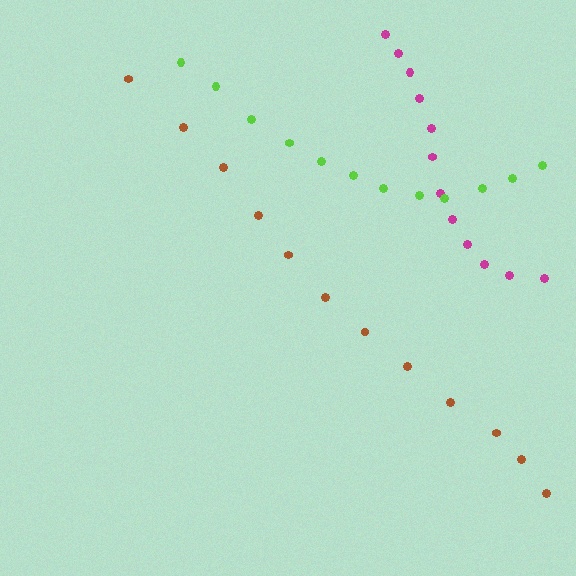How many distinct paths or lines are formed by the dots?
There are 3 distinct paths.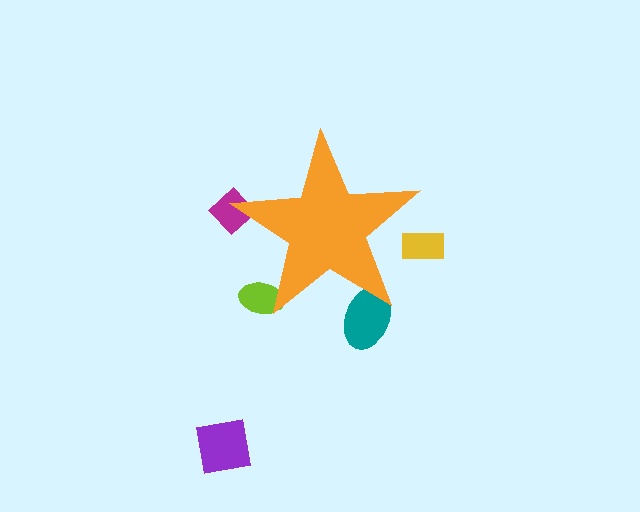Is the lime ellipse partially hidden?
Yes, the lime ellipse is partially hidden behind the orange star.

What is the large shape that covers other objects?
An orange star.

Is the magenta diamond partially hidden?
Yes, the magenta diamond is partially hidden behind the orange star.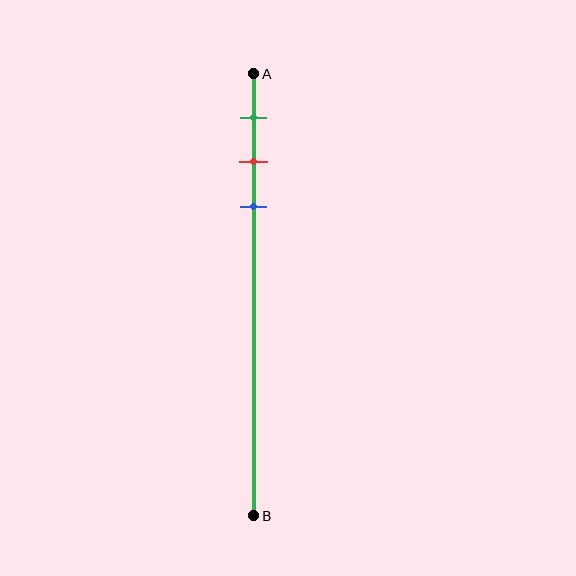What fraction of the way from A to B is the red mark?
The red mark is approximately 20% (0.2) of the way from A to B.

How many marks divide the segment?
There are 3 marks dividing the segment.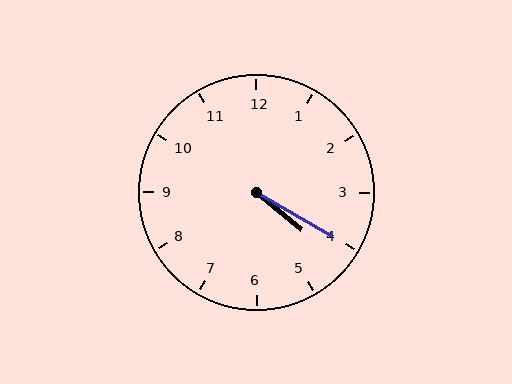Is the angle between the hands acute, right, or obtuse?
It is acute.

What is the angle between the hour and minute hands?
Approximately 10 degrees.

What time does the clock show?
4:20.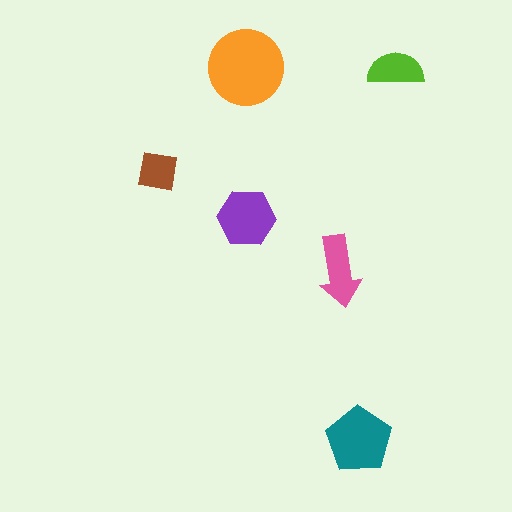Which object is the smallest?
The brown square.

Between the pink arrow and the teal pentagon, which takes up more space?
The teal pentagon.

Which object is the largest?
The orange circle.